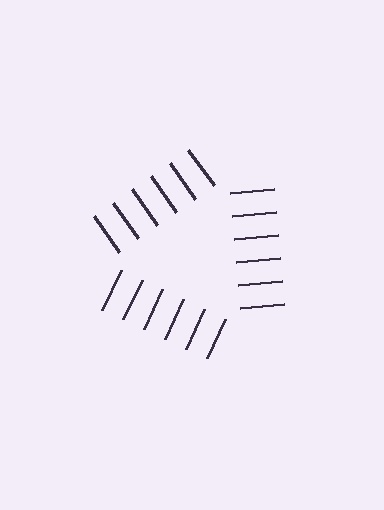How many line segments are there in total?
18 — 6 along each of the 3 edges.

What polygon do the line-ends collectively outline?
An illusory triangle — the line segments terminate on its edges but no continuous stroke is drawn.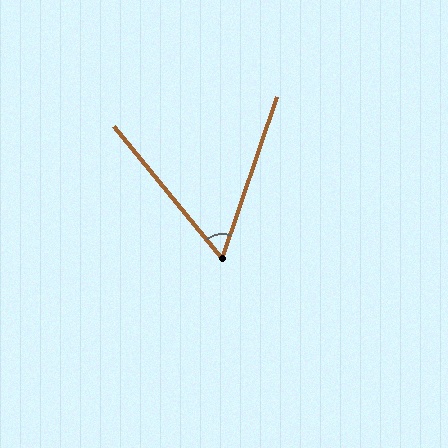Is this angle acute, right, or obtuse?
It is acute.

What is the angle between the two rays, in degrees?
Approximately 58 degrees.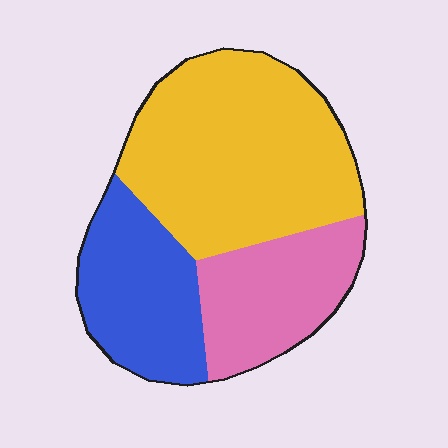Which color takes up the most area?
Yellow, at roughly 50%.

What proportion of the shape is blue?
Blue takes up between a sixth and a third of the shape.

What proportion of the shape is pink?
Pink takes up about one quarter (1/4) of the shape.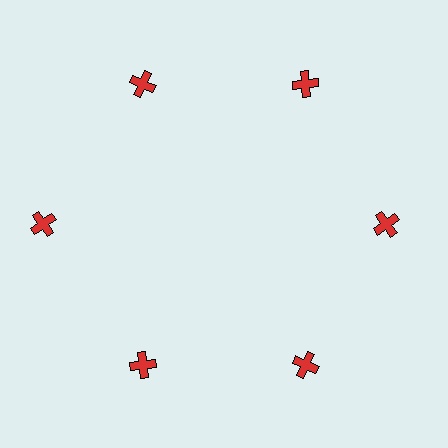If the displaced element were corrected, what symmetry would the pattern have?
It would have 6-fold rotational symmetry — the pattern would map onto itself every 60 degrees.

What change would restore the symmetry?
The symmetry would be restored by moving it inward, back onto the ring so that all 6 crosses sit at equal angles and equal distance from the center.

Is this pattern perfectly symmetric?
No. The 6 red crosses are arranged in a ring, but one element near the 9 o'clock position is pushed outward from the center, breaking the 6-fold rotational symmetry.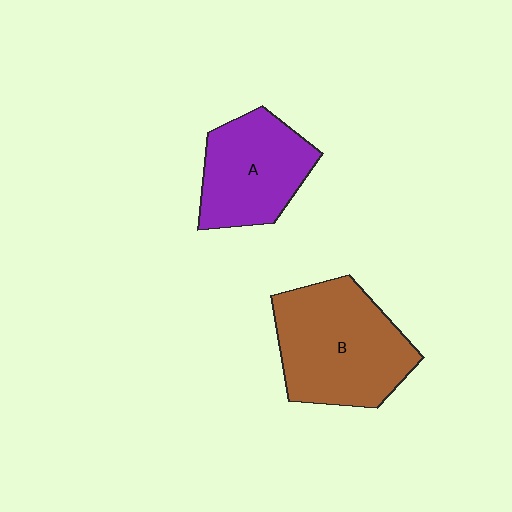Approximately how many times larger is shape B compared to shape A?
Approximately 1.4 times.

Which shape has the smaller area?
Shape A (purple).